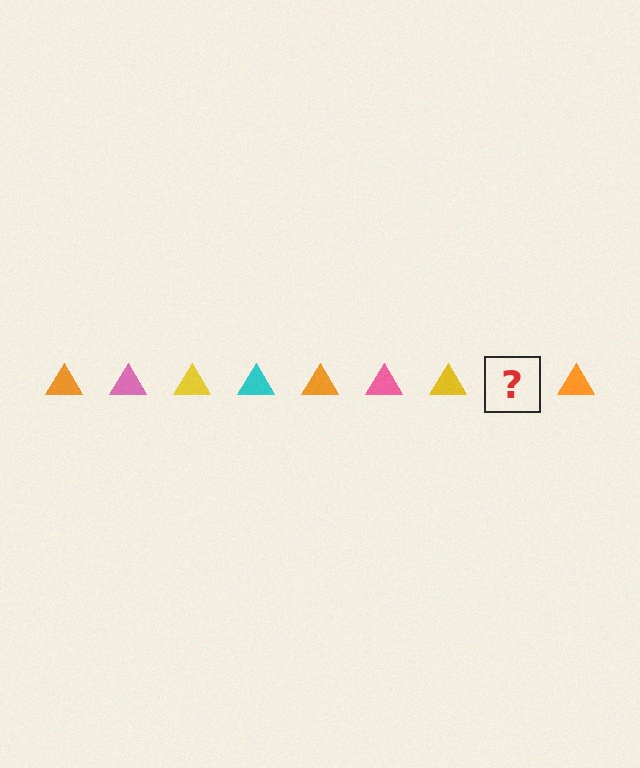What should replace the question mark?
The question mark should be replaced with a cyan triangle.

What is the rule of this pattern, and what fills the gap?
The rule is that the pattern cycles through orange, pink, yellow, cyan triangles. The gap should be filled with a cyan triangle.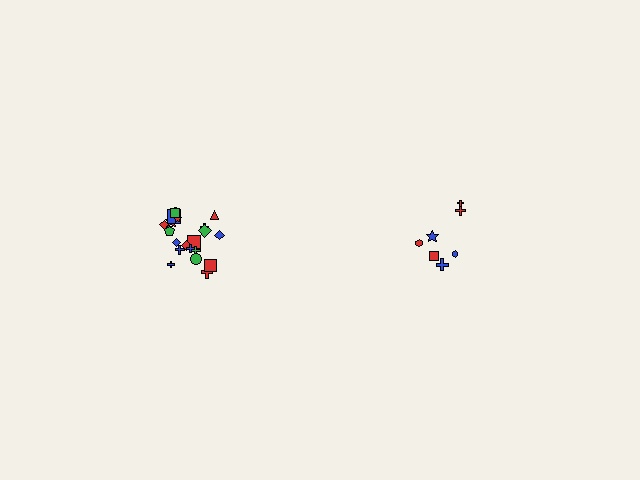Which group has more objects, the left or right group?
The left group.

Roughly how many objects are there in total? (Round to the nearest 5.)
Roughly 30 objects in total.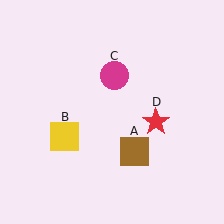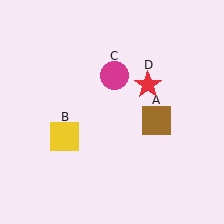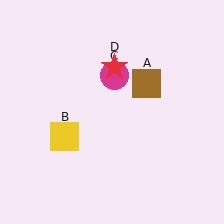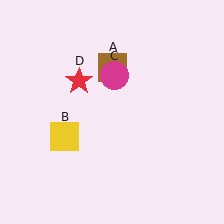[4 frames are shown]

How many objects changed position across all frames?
2 objects changed position: brown square (object A), red star (object D).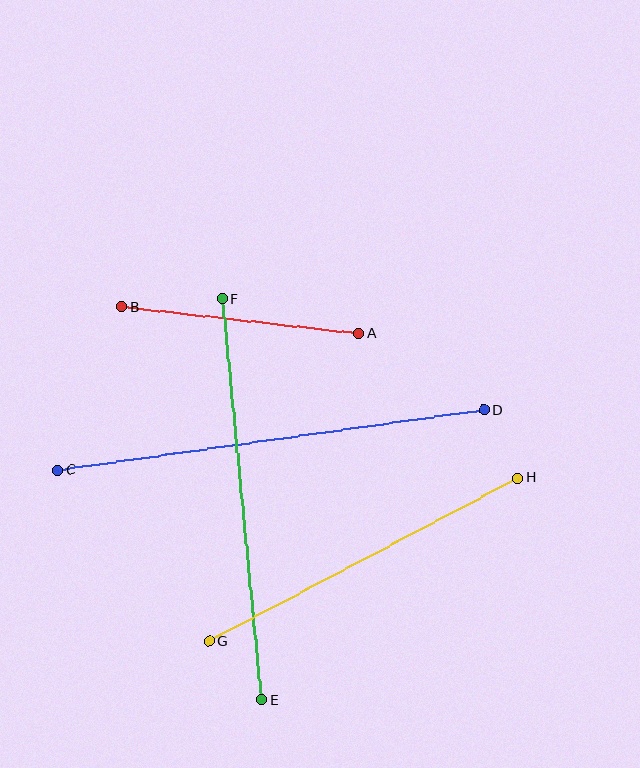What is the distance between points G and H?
The distance is approximately 349 pixels.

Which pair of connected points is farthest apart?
Points C and D are farthest apart.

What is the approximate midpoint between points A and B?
The midpoint is at approximately (241, 320) pixels.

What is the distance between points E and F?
The distance is approximately 403 pixels.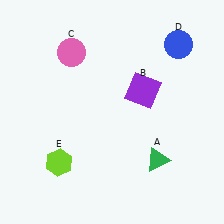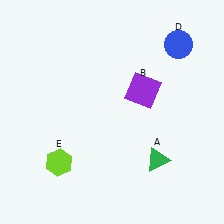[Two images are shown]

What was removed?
The pink circle (C) was removed in Image 2.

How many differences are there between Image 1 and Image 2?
There is 1 difference between the two images.